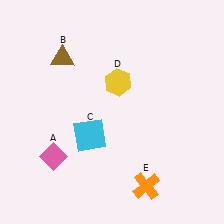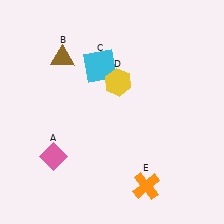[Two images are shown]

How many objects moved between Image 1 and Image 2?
1 object moved between the two images.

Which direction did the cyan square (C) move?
The cyan square (C) moved up.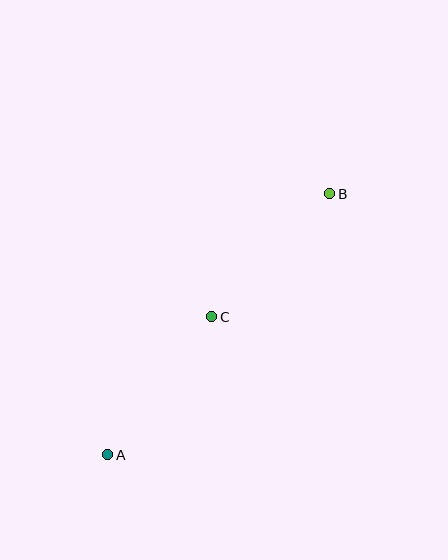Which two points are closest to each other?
Points B and C are closest to each other.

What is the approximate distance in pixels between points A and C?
The distance between A and C is approximately 173 pixels.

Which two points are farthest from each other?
Points A and B are farthest from each other.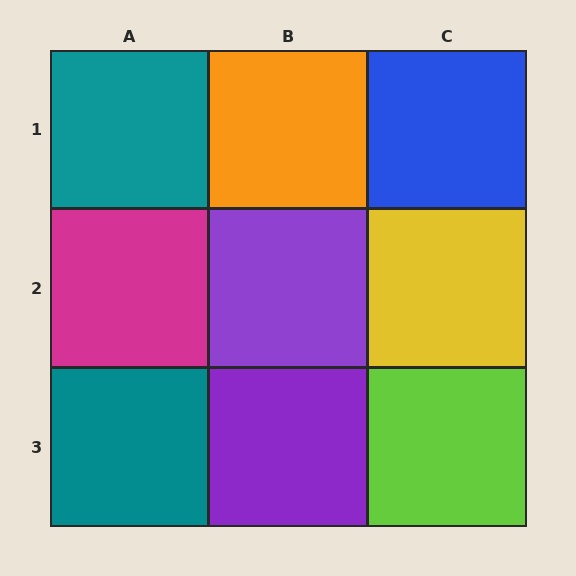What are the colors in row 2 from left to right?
Magenta, purple, yellow.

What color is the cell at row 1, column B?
Orange.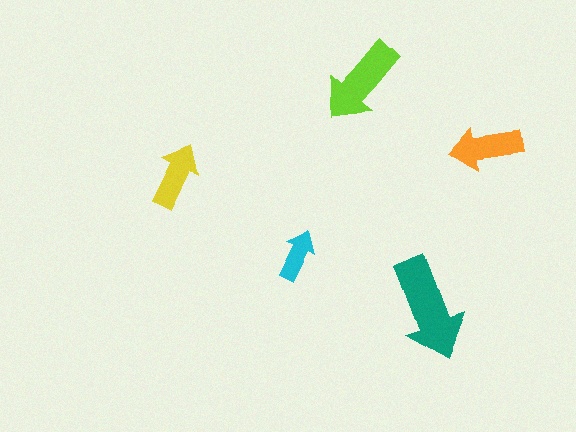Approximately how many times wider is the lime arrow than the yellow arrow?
About 1.5 times wider.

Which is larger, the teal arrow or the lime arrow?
The teal one.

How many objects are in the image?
There are 5 objects in the image.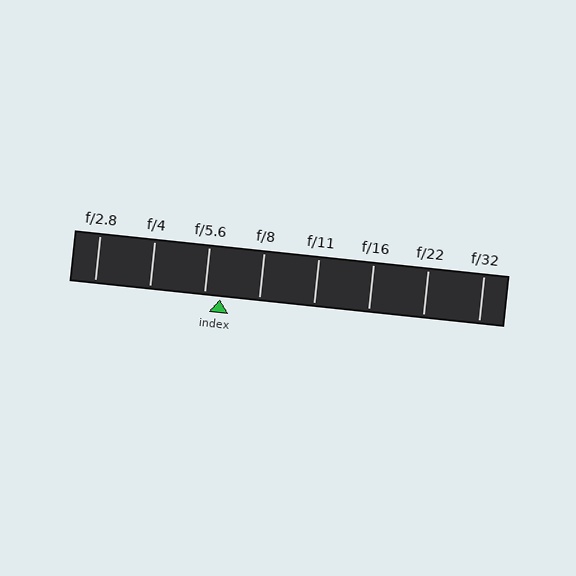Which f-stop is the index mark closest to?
The index mark is closest to f/5.6.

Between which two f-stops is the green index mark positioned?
The index mark is between f/5.6 and f/8.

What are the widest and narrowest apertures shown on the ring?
The widest aperture shown is f/2.8 and the narrowest is f/32.